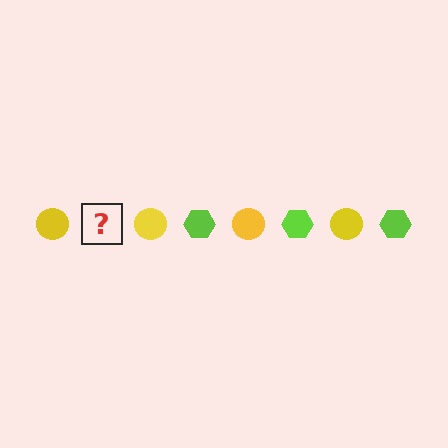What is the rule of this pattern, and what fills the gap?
The rule is that the pattern alternates between yellow circle and lime hexagon. The gap should be filled with a lime hexagon.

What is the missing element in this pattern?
The missing element is a lime hexagon.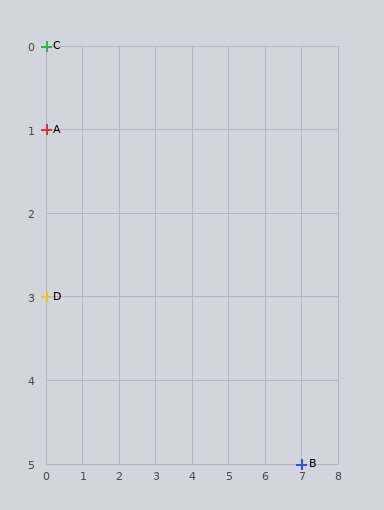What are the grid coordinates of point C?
Point C is at grid coordinates (0, 0).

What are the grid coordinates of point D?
Point D is at grid coordinates (0, 3).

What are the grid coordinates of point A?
Point A is at grid coordinates (0, 1).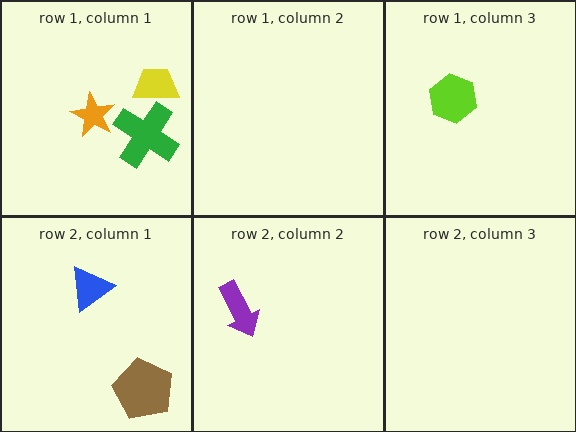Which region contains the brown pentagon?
The row 2, column 1 region.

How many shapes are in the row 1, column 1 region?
3.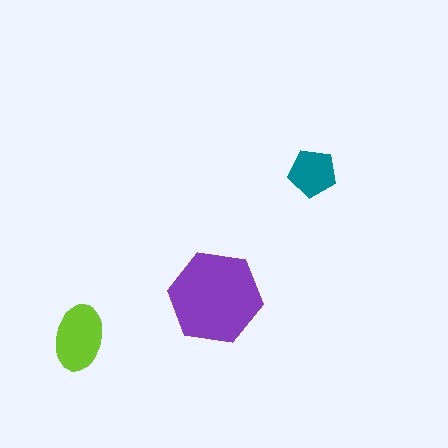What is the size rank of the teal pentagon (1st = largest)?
3rd.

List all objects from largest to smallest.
The purple hexagon, the lime ellipse, the teal pentagon.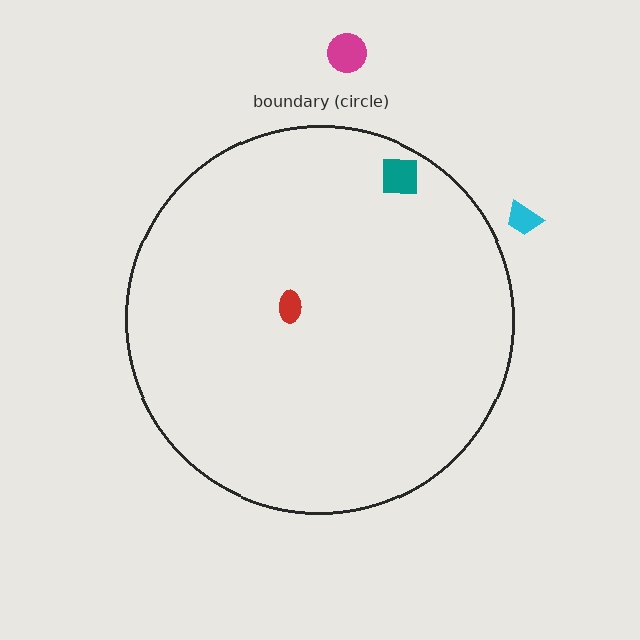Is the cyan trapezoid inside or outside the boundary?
Outside.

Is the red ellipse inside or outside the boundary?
Inside.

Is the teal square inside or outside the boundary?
Inside.